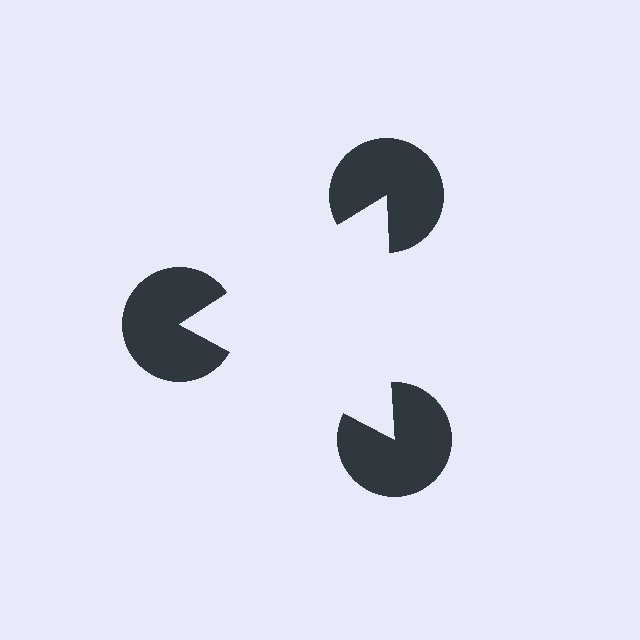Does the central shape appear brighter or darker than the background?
It typically appears slightly brighter than the background, even though no actual brightness change is drawn.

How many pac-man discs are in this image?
There are 3 — one at each vertex of the illusory triangle.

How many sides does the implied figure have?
3 sides.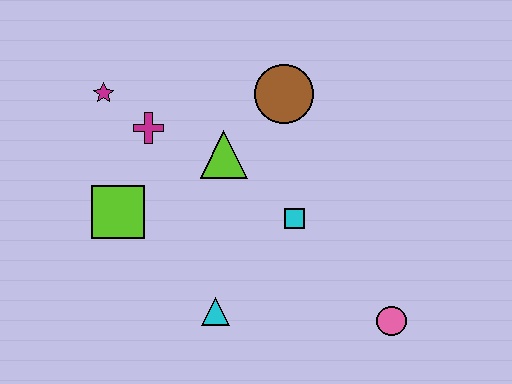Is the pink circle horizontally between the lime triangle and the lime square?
No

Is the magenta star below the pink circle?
No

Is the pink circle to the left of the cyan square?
No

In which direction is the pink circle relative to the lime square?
The pink circle is to the right of the lime square.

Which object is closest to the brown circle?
The lime triangle is closest to the brown circle.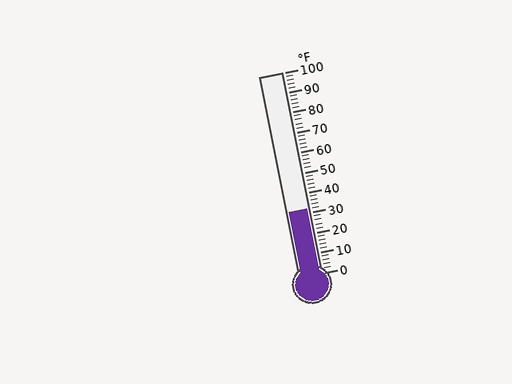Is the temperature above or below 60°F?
The temperature is below 60°F.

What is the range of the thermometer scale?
The thermometer scale ranges from 0°F to 100°F.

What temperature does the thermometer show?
The thermometer shows approximately 32°F.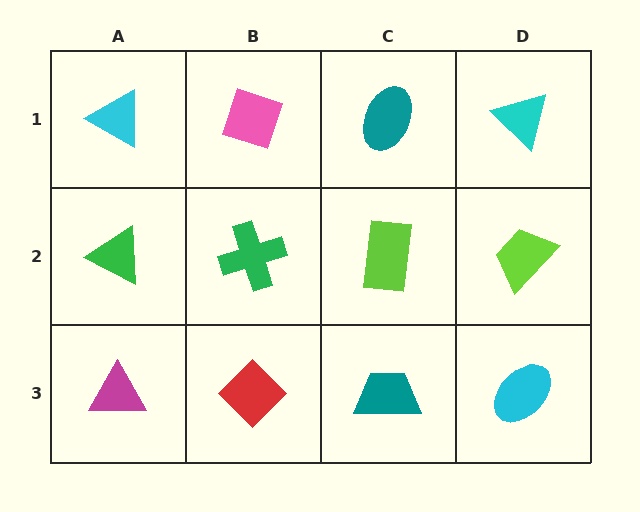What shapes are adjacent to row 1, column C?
A lime rectangle (row 2, column C), a pink diamond (row 1, column B), a cyan triangle (row 1, column D).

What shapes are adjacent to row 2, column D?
A cyan triangle (row 1, column D), a cyan ellipse (row 3, column D), a lime rectangle (row 2, column C).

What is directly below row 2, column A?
A magenta triangle.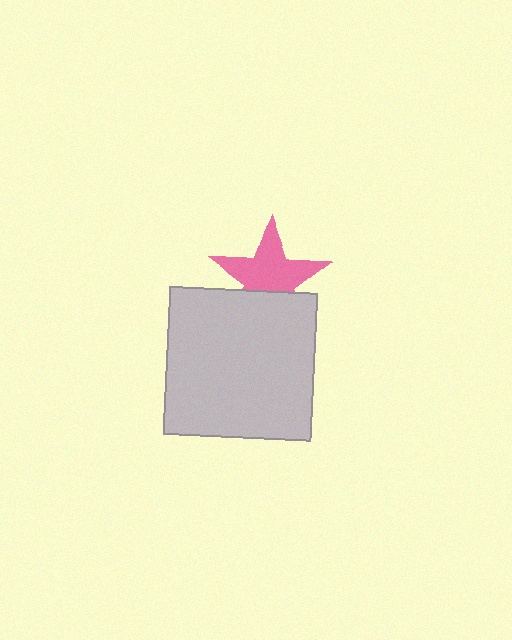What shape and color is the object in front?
The object in front is a light gray square.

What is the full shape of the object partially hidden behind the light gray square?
The partially hidden object is a pink star.